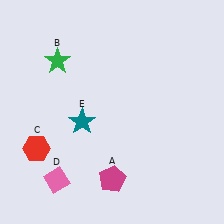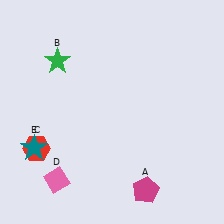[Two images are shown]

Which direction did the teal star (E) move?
The teal star (E) moved left.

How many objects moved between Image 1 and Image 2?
2 objects moved between the two images.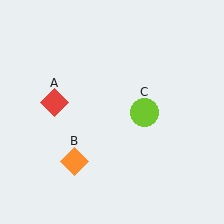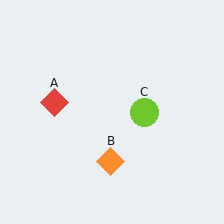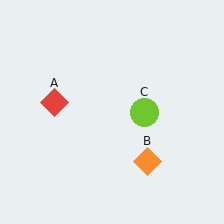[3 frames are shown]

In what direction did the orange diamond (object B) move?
The orange diamond (object B) moved right.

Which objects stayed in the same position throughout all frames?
Red diamond (object A) and lime circle (object C) remained stationary.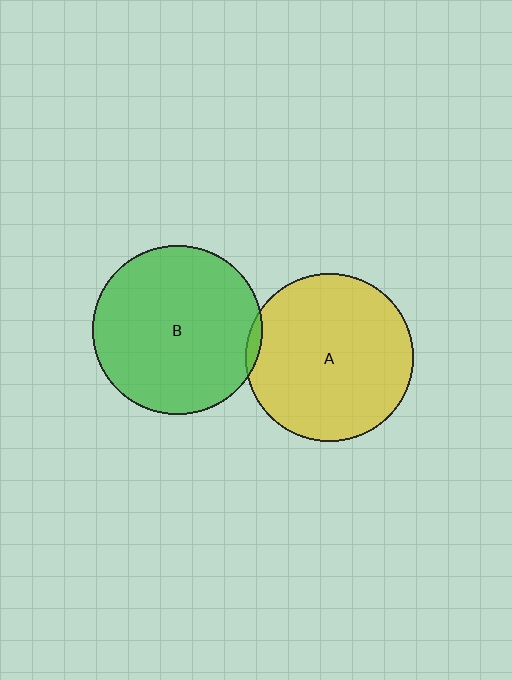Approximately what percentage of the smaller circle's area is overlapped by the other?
Approximately 5%.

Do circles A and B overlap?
Yes.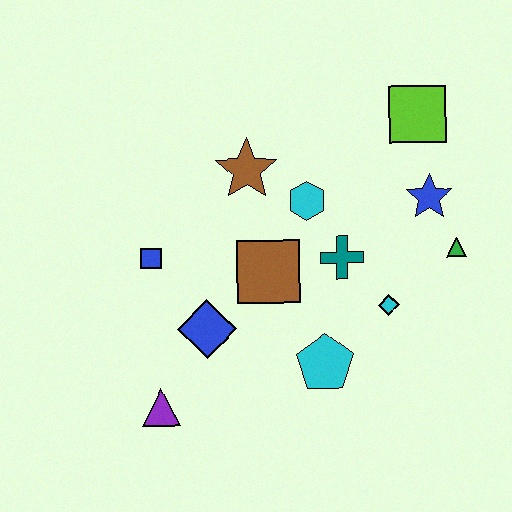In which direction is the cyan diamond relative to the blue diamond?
The cyan diamond is to the right of the blue diamond.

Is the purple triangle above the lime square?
No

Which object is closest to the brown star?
The cyan hexagon is closest to the brown star.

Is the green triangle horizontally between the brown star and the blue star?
No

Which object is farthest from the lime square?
The purple triangle is farthest from the lime square.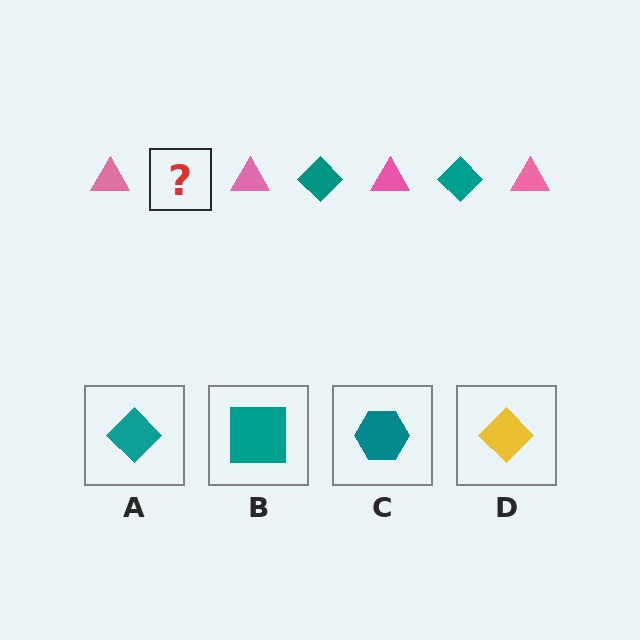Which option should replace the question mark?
Option A.